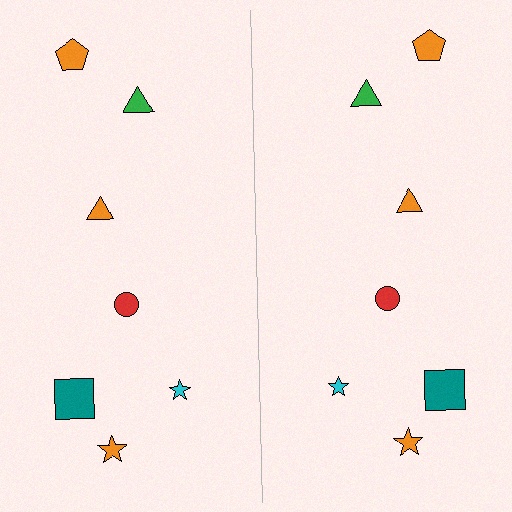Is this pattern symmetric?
Yes, this pattern has bilateral (reflection) symmetry.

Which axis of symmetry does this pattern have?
The pattern has a vertical axis of symmetry running through the center of the image.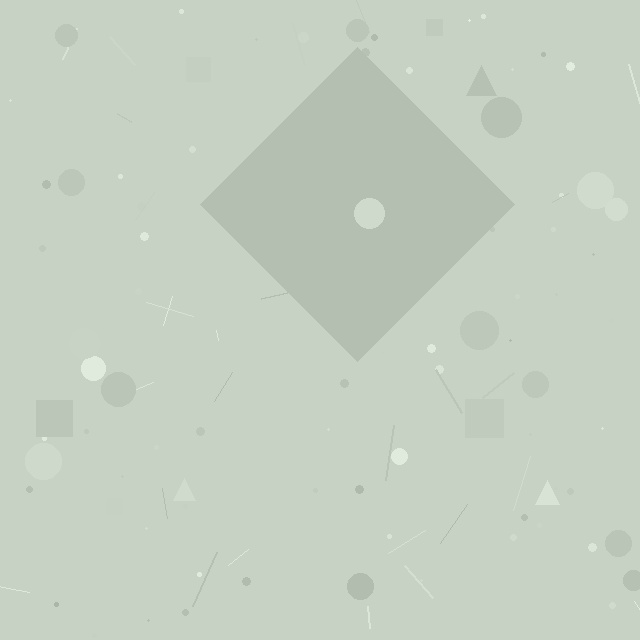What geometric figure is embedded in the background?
A diamond is embedded in the background.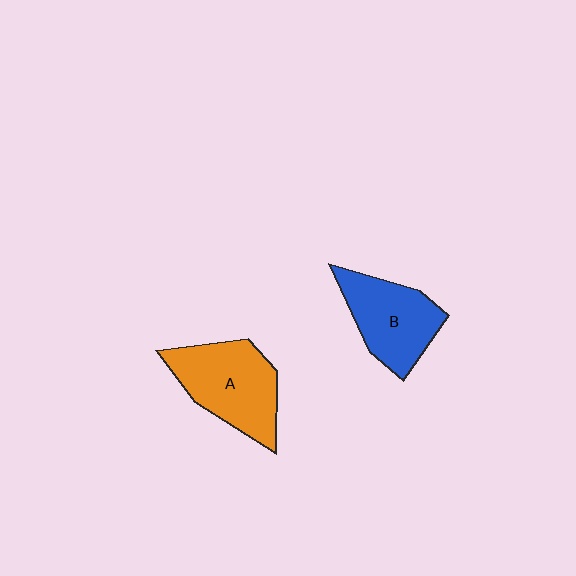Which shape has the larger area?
Shape A (orange).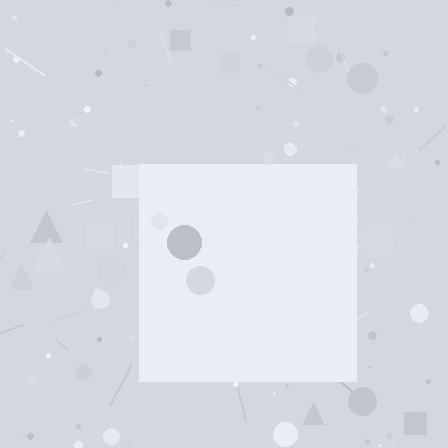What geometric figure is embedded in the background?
A square is embedded in the background.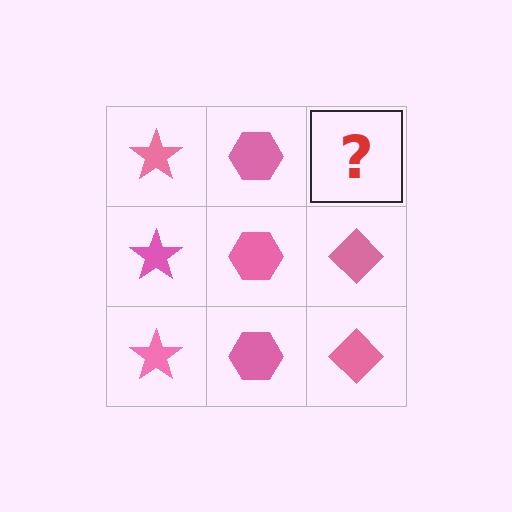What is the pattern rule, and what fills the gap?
The rule is that each column has a consistent shape. The gap should be filled with a pink diamond.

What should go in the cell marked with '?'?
The missing cell should contain a pink diamond.